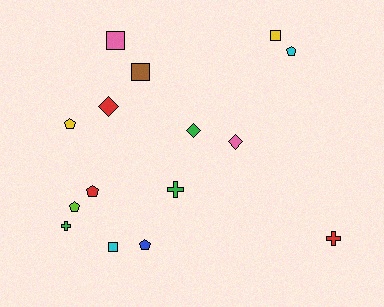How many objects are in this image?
There are 15 objects.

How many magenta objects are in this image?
There are no magenta objects.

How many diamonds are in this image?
There are 3 diamonds.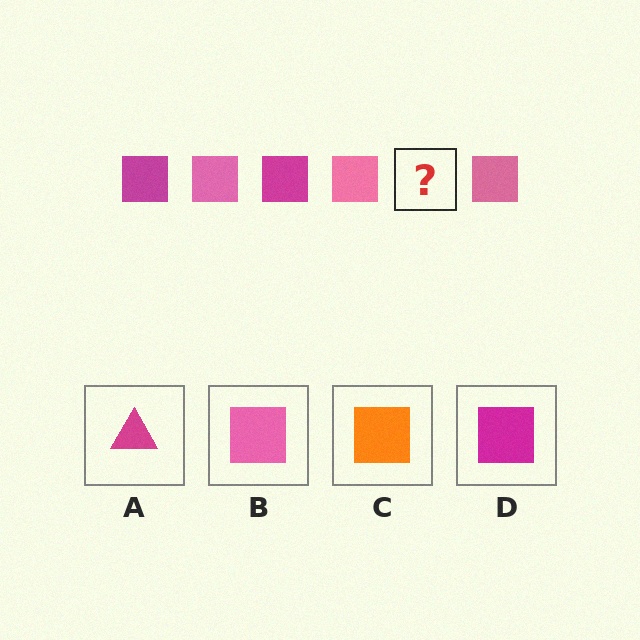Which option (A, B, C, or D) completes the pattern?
D.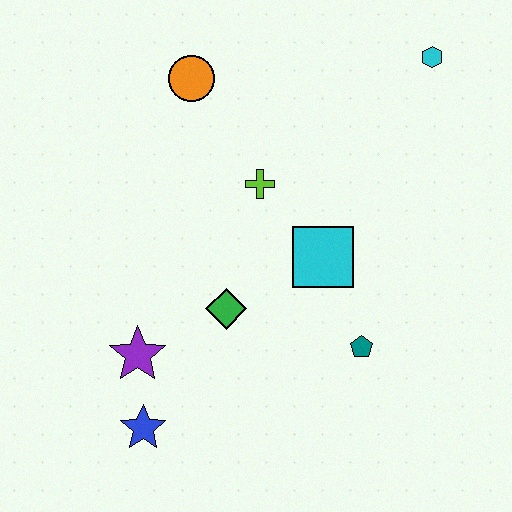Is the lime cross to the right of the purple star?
Yes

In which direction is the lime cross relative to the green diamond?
The lime cross is above the green diamond.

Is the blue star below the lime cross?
Yes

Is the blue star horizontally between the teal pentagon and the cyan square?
No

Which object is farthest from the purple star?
The cyan hexagon is farthest from the purple star.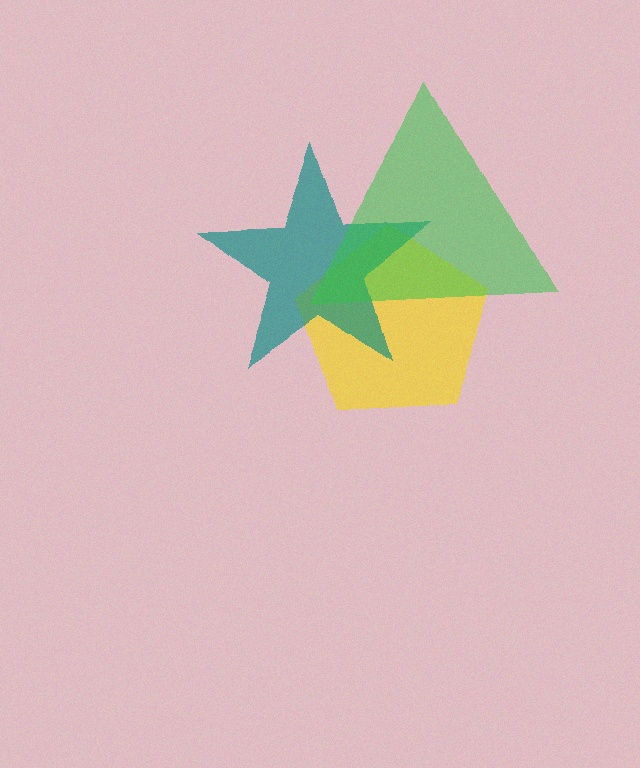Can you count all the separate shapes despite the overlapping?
Yes, there are 3 separate shapes.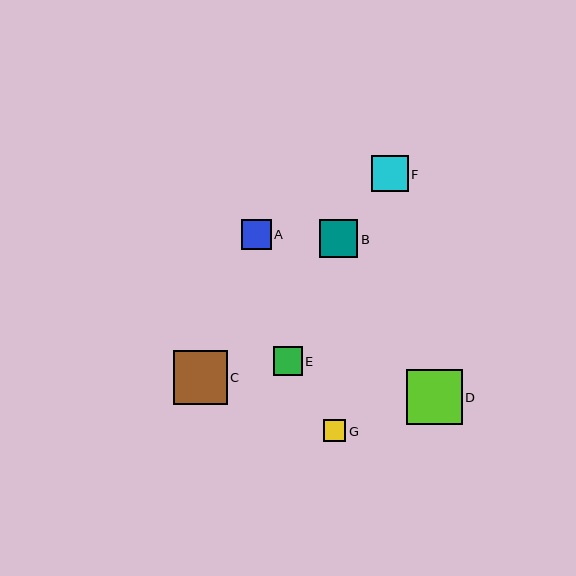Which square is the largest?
Square D is the largest with a size of approximately 55 pixels.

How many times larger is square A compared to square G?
Square A is approximately 1.3 times the size of square G.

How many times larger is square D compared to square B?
Square D is approximately 1.4 times the size of square B.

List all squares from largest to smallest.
From largest to smallest: D, C, B, F, A, E, G.